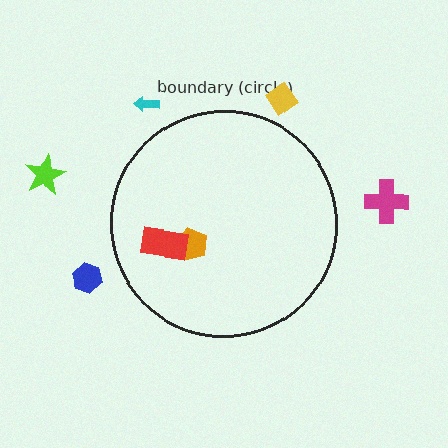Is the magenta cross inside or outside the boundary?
Outside.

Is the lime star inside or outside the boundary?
Outside.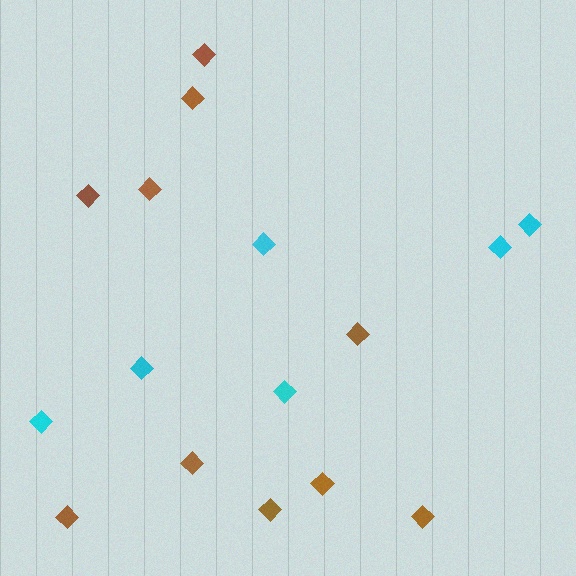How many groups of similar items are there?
There are 2 groups: one group of brown diamonds (10) and one group of cyan diamonds (6).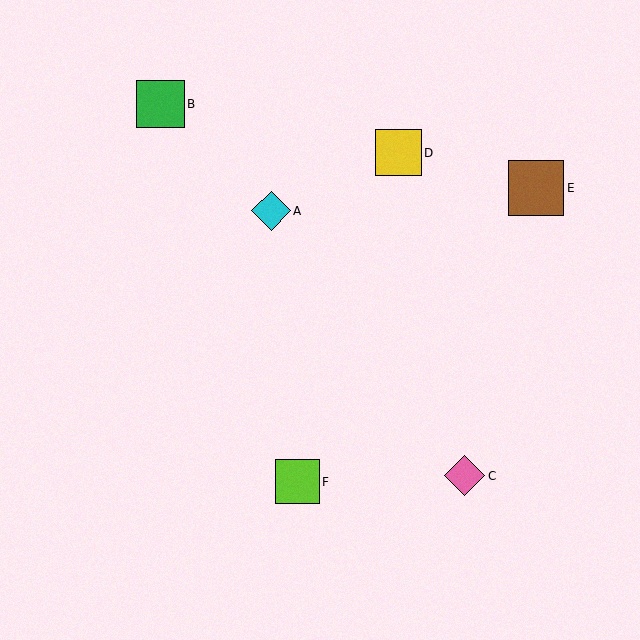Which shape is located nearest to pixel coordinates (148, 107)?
The green square (labeled B) at (160, 104) is nearest to that location.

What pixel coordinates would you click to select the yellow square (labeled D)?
Click at (399, 153) to select the yellow square D.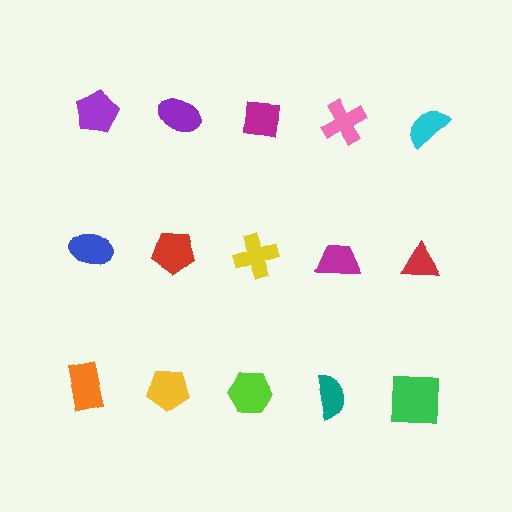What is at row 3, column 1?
An orange rectangle.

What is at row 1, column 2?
A purple ellipse.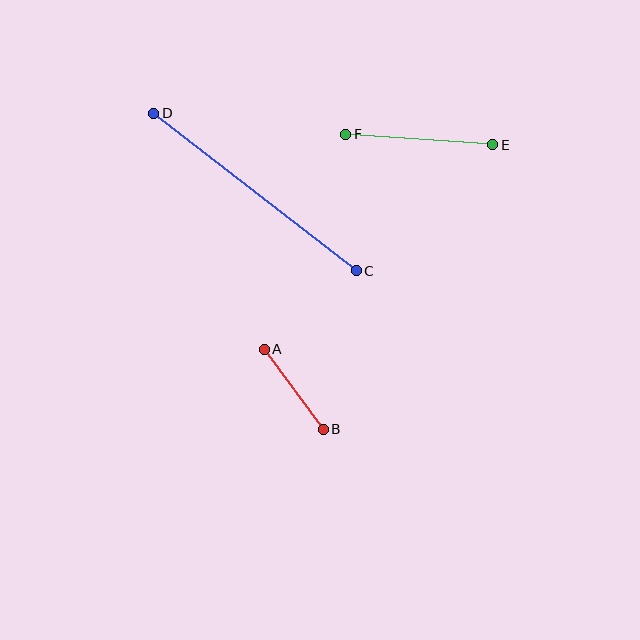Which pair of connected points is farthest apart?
Points C and D are farthest apart.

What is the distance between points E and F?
The distance is approximately 147 pixels.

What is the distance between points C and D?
The distance is approximately 256 pixels.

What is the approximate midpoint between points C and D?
The midpoint is at approximately (255, 192) pixels.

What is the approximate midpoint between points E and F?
The midpoint is at approximately (419, 140) pixels.